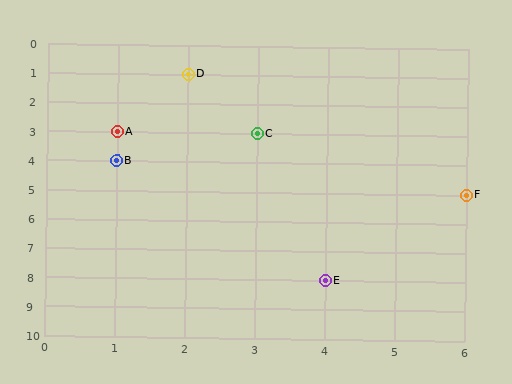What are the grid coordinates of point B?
Point B is at grid coordinates (1, 4).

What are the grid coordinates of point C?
Point C is at grid coordinates (3, 3).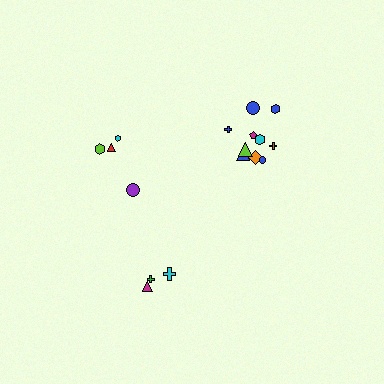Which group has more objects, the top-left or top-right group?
The top-right group.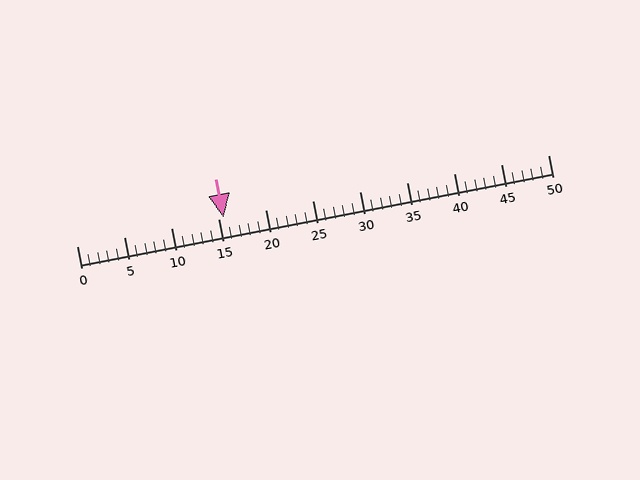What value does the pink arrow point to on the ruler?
The pink arrow points to approximately 16.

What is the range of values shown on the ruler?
The ruler shows values from 0 to 50.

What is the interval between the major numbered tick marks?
The major tick marks are spaced 5 units apart.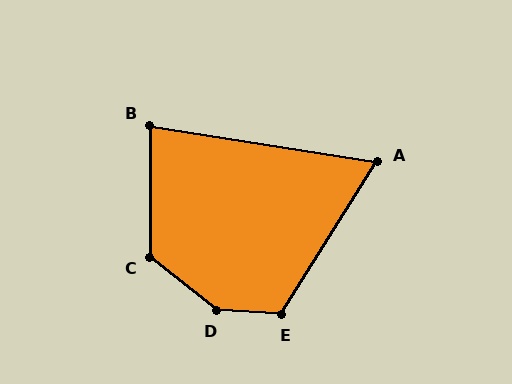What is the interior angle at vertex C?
Approximately 128 degrees (obtuse).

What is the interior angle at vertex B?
Approximately 81 degrees (acute).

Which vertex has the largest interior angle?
D, at approximately 145 degrees.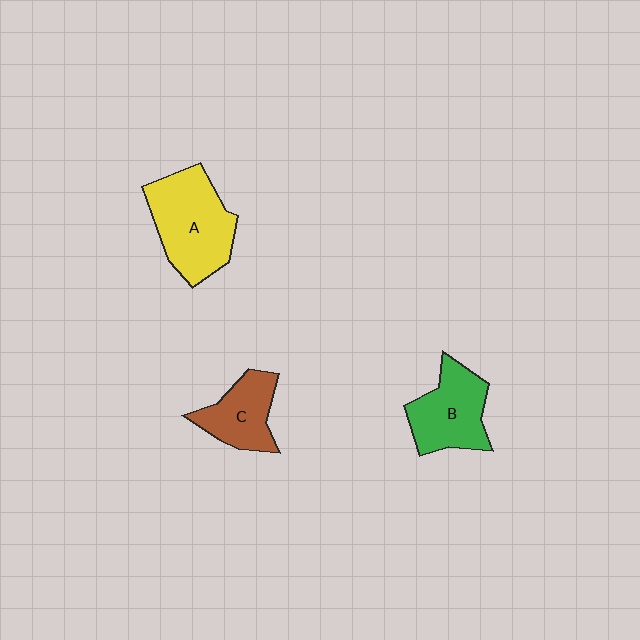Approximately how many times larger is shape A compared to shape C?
Approximately 1.6 times.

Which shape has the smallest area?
Shape C (brown).